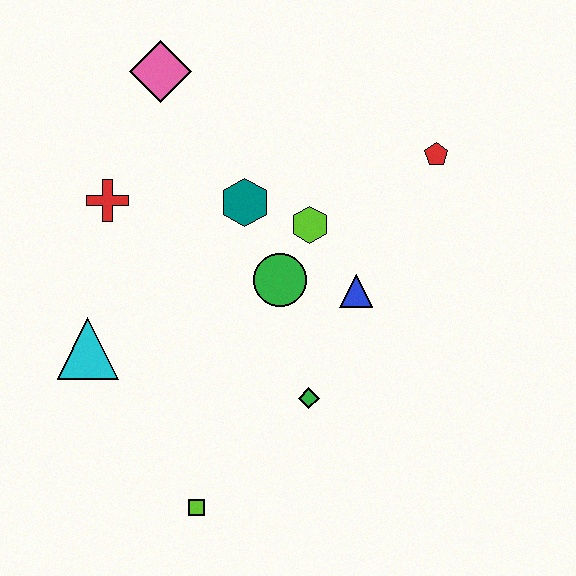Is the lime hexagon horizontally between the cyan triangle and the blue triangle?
Yes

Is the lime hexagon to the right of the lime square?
Yes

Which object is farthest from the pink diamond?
The lime square is farthest from the pink diamond.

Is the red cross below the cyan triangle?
No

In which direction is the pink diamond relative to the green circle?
The pink diamond is above the green circle.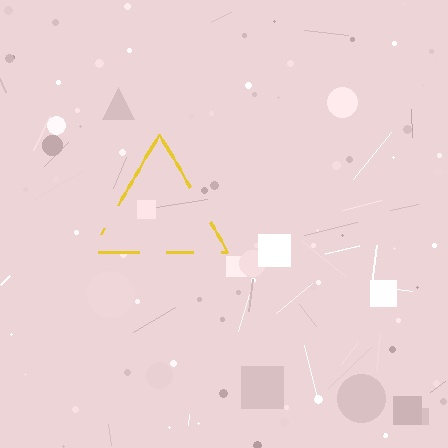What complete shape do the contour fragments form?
The contour fragments form a triangle.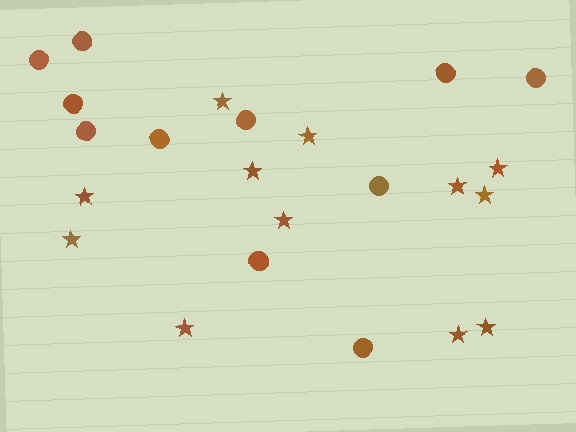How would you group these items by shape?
There are 2 groups: one group of circles (11) and one group of stars (12).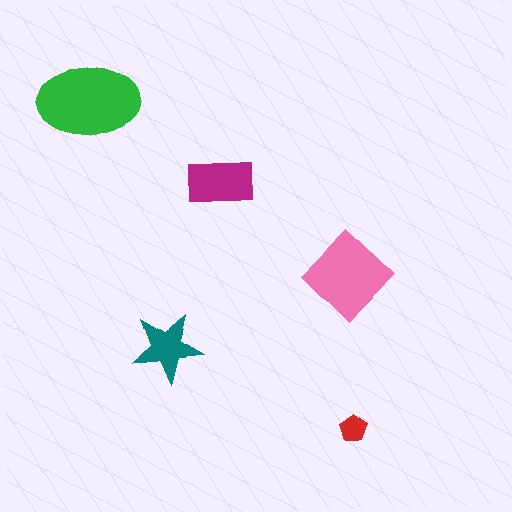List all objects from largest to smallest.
The green ellipse, the pink diamond, the magenta rectangle, the teal star, the red pentagon.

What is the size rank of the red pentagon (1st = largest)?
5th.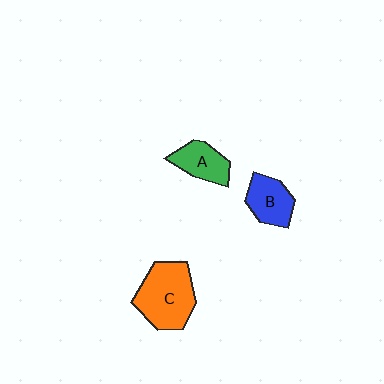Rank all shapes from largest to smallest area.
From largest to smallest: C (orange), B (blue), A (green).